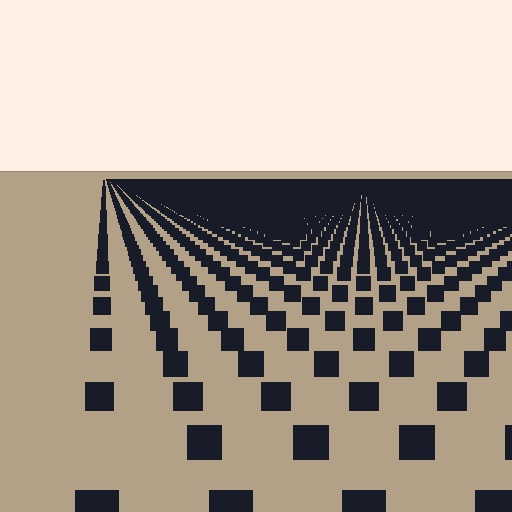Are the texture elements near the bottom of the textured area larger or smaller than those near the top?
Larger. Near the bottom, elements are closer to the viewer and appear at a bigger on-screen size.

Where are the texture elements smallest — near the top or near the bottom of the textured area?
Near the top.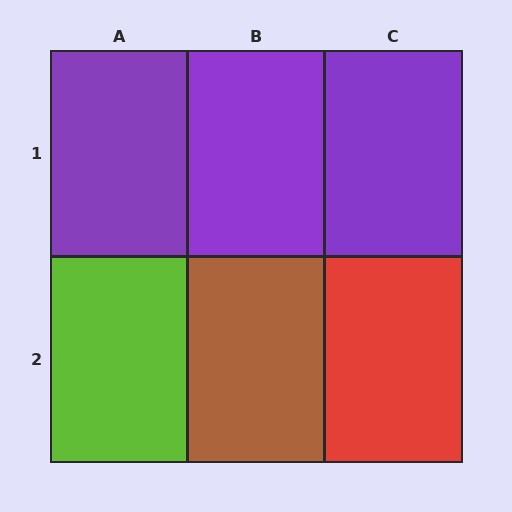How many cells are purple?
3 cells are purple.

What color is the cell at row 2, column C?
Red.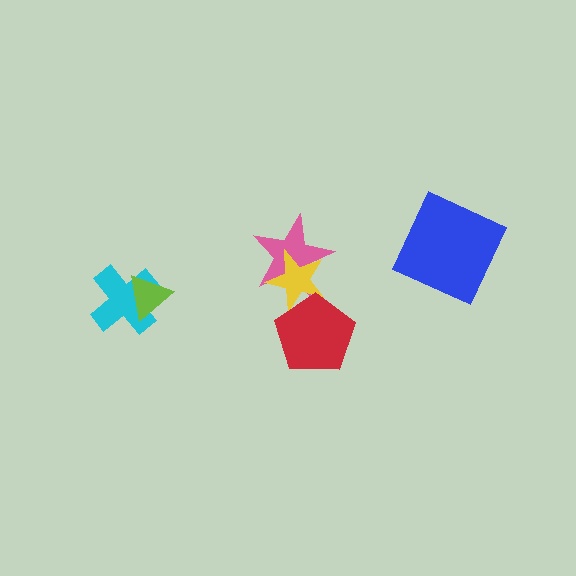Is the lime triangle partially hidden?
No, no other shape covers it.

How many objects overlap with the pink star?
1 object overlaps with the pink star.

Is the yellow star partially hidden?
Yes, it is partially covered by another shape.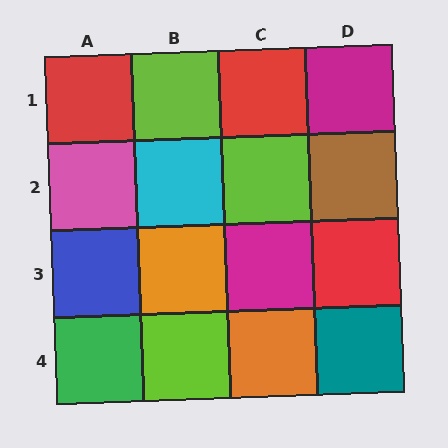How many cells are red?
3 cells are red.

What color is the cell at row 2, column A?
Pink.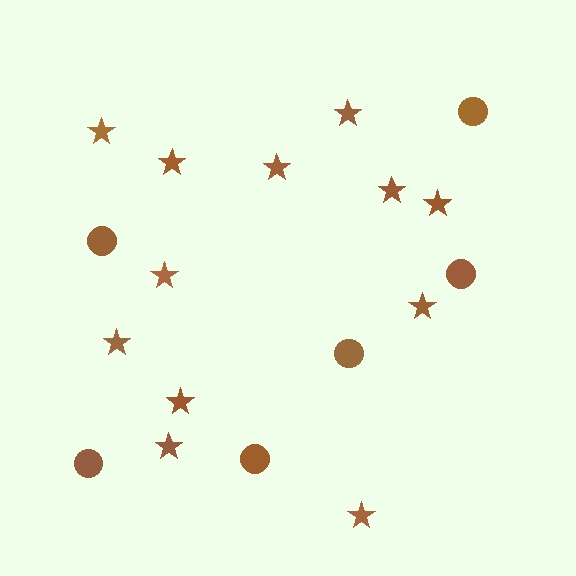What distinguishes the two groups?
There are 2 groups: one group of circles (6) and one group of stars (12).